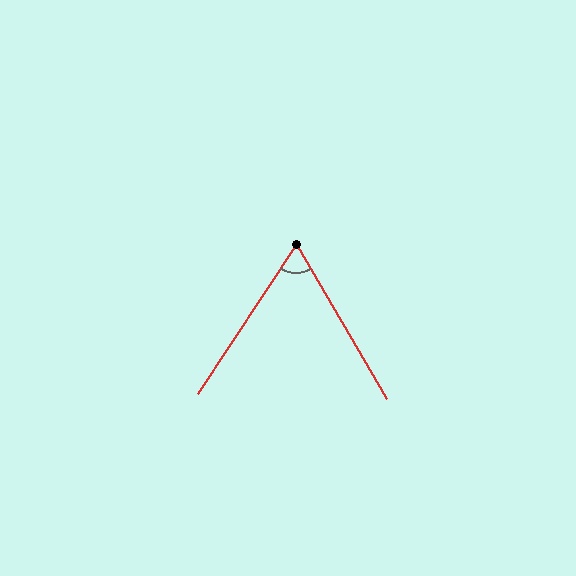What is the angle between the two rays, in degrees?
Approximately 64 degrees.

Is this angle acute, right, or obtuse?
It is acute.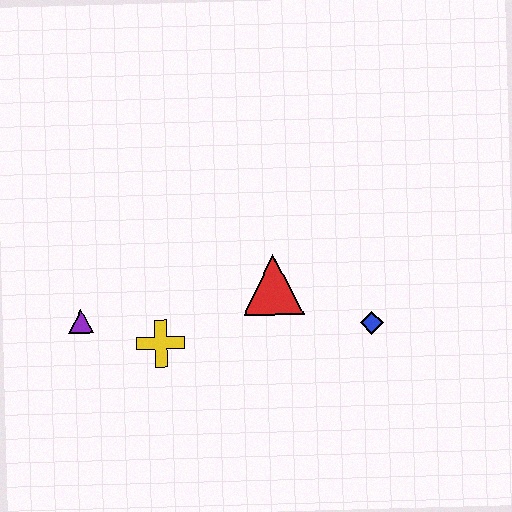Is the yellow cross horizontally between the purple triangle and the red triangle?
Yes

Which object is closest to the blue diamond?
The red triangle is closest to the blue diamond.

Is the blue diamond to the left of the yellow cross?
No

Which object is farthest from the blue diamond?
The purple triangle is farthest from the blue diamond.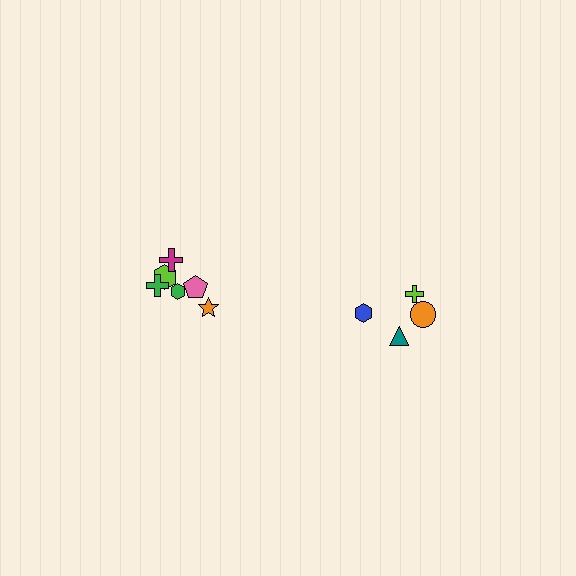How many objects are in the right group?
There are 4 objects.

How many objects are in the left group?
There are 6 objects.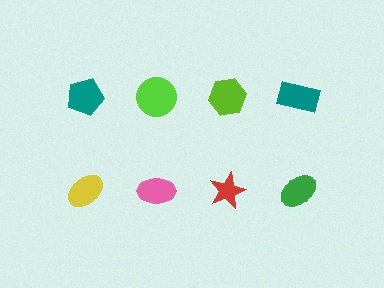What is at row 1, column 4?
A teal rectangle.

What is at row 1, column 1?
A teal pentagon.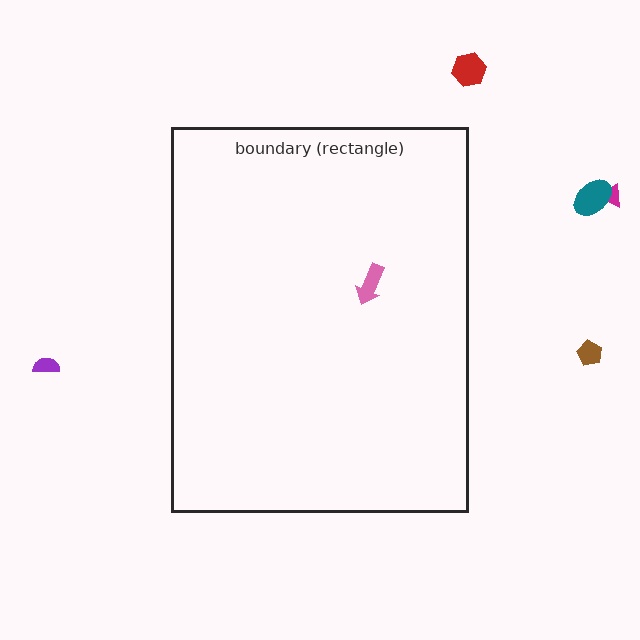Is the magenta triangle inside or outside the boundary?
Outside.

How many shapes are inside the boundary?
1 inside, 5 outside.